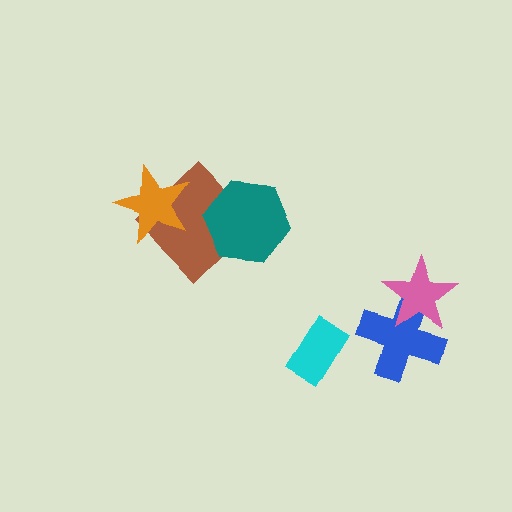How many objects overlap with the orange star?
1 object overlaps with the orange star.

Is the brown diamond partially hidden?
Yes, it is partially covered by another shape.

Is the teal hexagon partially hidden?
No, no other shape covers it.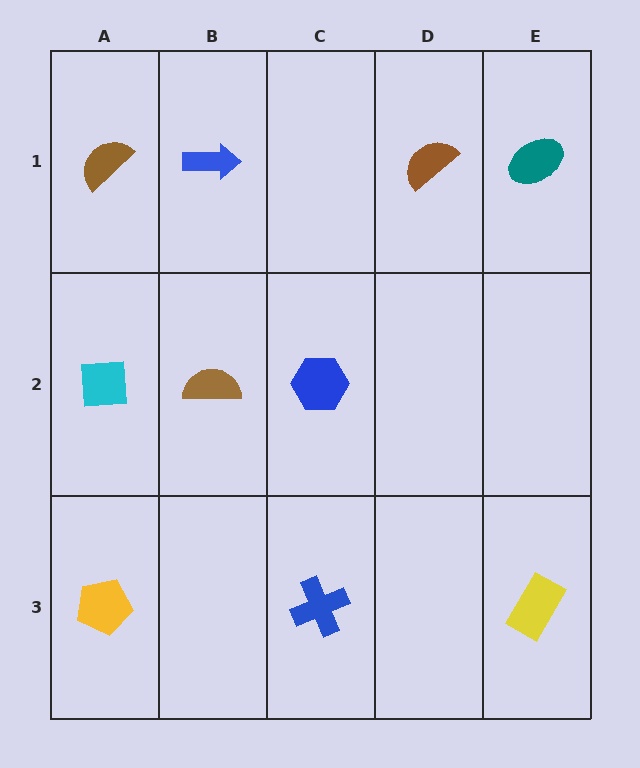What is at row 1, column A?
A brown semicircle.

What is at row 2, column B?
A brown semicircle.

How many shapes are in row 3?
3 shapes.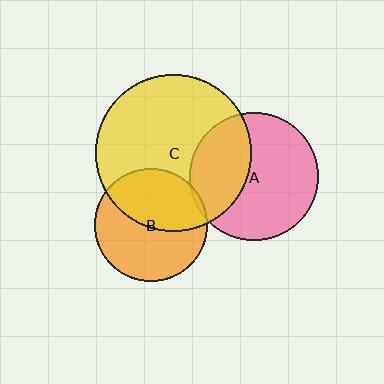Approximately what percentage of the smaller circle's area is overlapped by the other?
Approximately 45%.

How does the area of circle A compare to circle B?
Approximately 1.3 times.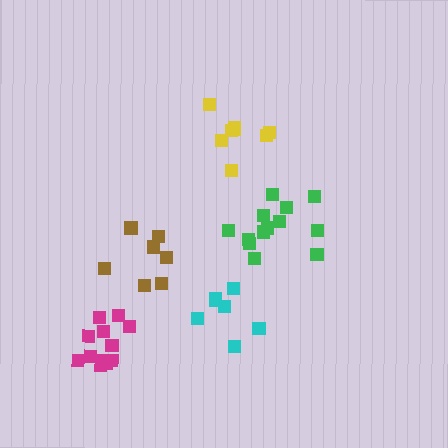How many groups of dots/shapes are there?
There are 5 groups.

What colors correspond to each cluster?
The clusters are colored: magenta, brown, yellow, green, cyan.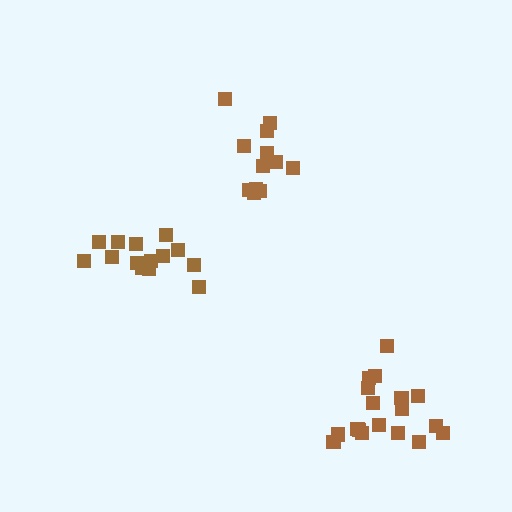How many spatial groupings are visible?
There are 3 spatial groupings.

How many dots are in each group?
Group 1: 18 dots, Group 2: 12 dots, Group 3: 14 dots (44 total).